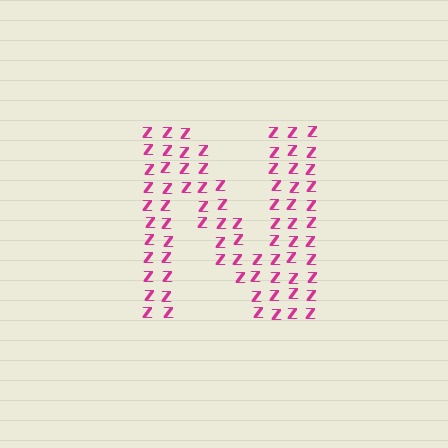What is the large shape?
The large shape is the letter N.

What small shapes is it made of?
It is made of small letter Z's.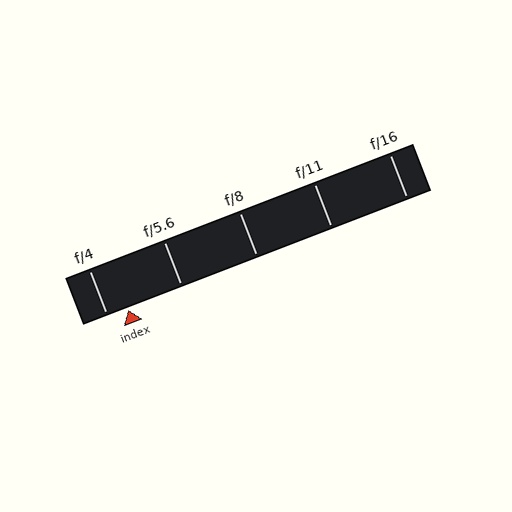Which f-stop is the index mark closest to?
The index mark is closest to f/4.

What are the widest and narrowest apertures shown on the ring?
The widest aperture shown is f/4 and the narrowest is f/16.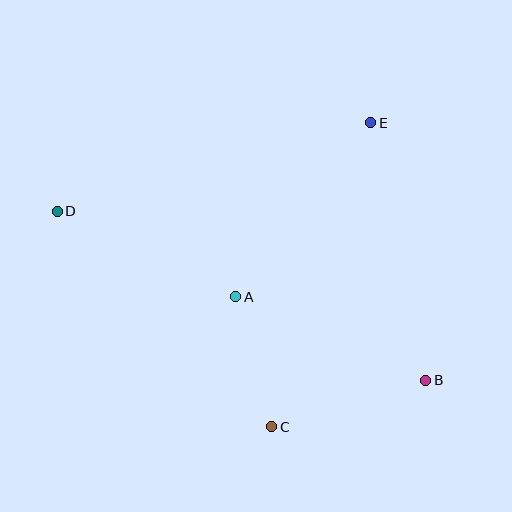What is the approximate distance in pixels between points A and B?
The distance between A and B is approximately 208 pixels.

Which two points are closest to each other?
Points A and C are closest to each other.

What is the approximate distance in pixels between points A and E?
The distance between A and E is approximately 220 pixels.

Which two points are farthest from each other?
Points B and D are farthest from each other.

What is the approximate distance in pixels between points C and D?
The distance between C and D is approximately 304 pixels.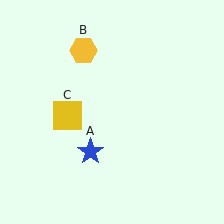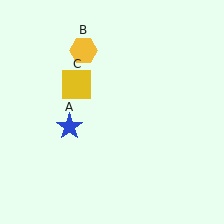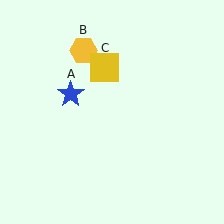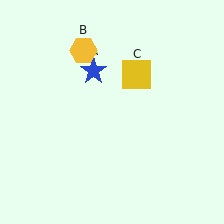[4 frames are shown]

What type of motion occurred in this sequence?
The blue star (object A), yellow square (object C) rotated clockwise around the center of the scene.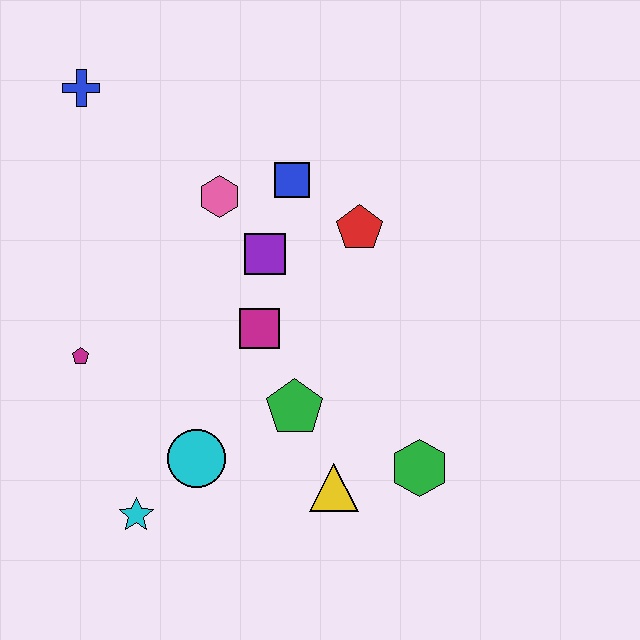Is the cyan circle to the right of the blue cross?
Yes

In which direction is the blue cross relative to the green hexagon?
The blue cross is above the green hexagon.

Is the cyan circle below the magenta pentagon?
Yes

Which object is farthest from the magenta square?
The blue cross is farthest from the magenta square.